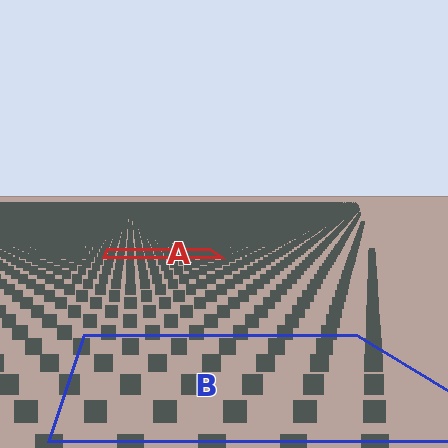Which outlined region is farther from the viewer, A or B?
Region A is farther from the viewer — the texture elements inside it appear smaller and more densely packed.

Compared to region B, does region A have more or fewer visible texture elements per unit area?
Region A has more texture elements per unit area — they are packed more densely because it is farther away.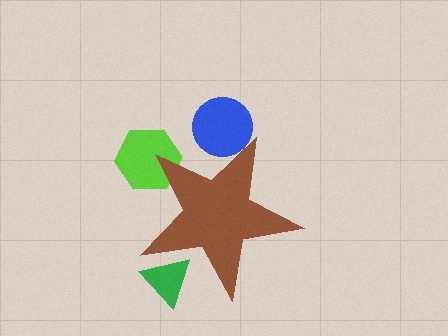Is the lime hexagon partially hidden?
Yes, the lime hexagon is partially hidden behind the brown star.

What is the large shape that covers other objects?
A brown star.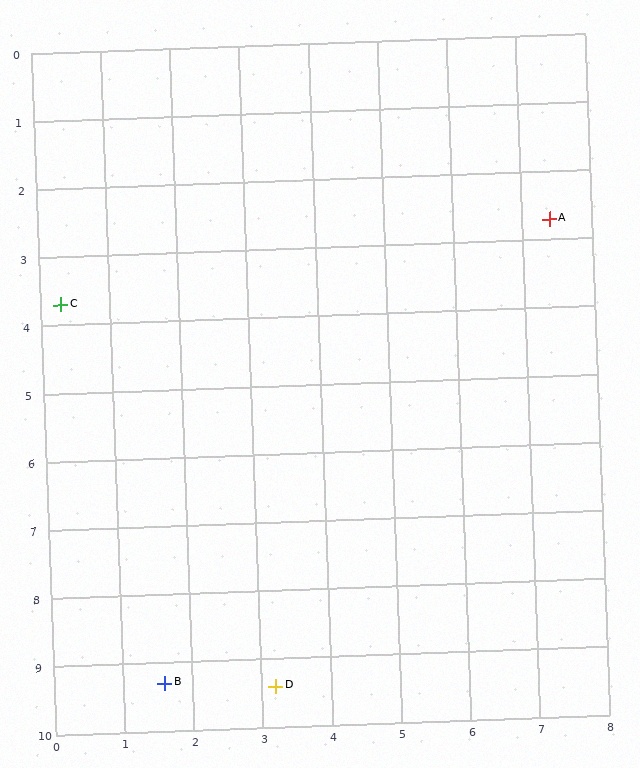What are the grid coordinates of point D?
Point D is at approximately (3.2, 9.4).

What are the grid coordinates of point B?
Point B is at approximately (1.6, 9.3).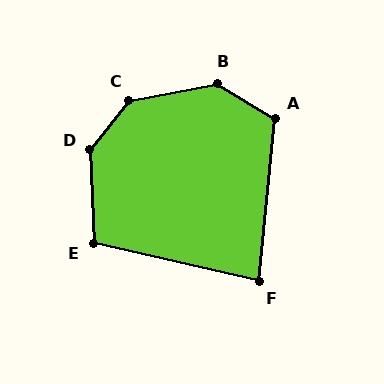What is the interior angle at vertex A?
Approximately 115 degrees (obtuse).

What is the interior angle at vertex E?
Approximately 105 degrees (obtuse).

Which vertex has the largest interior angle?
C, at approximately 140 degrees.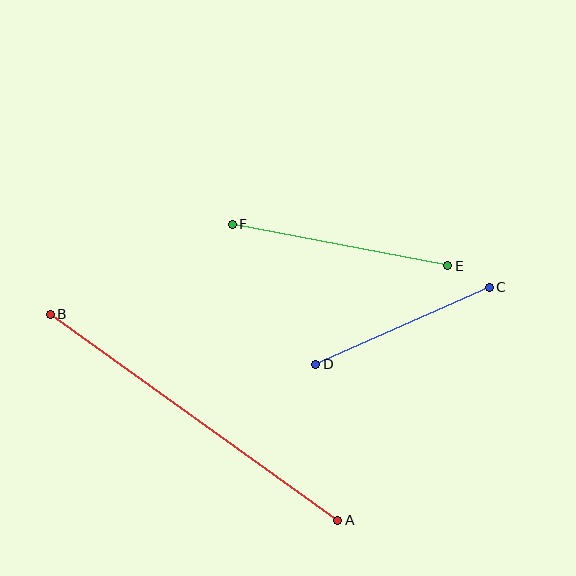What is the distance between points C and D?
The distance is approximately 190 pixels.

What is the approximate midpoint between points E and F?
The midpoint is at approximately (340, 245) pixels.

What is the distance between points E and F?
The distance is approximately 219 pixels.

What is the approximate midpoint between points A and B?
The midpoint is at approximately (194, 417) pixels.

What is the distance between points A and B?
The distance is approximately 354 pixels.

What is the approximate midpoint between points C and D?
The midpoint is at approximately (402, 326) pixels.